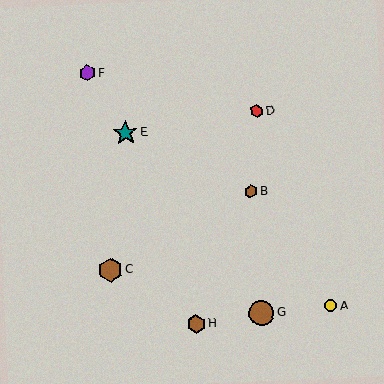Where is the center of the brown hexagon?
The center of the brown hexagon is at (110, 270).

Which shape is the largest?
The brown circle (labeled G) is the largest.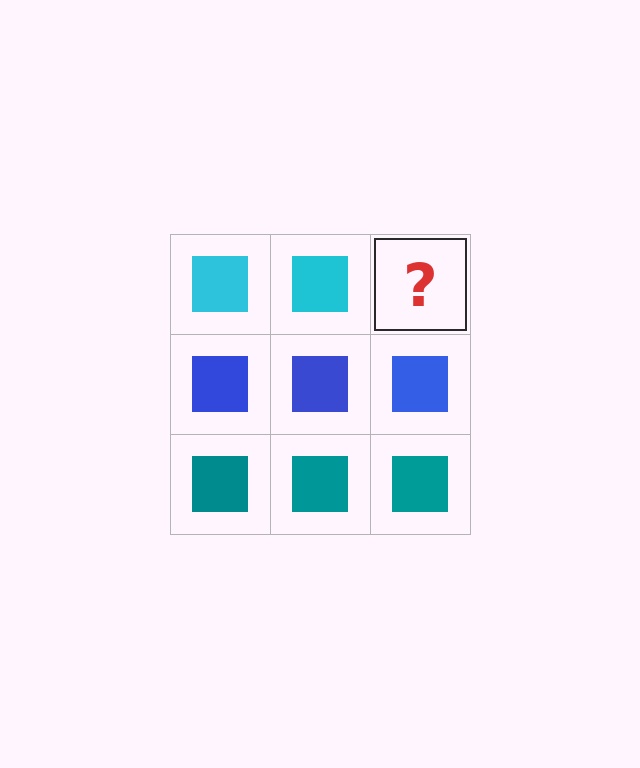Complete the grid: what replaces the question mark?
The question mark should be replaced with a cyan square.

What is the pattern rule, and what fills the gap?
The rule is that each row has a consistent color. The gap should be filled with a cyan square.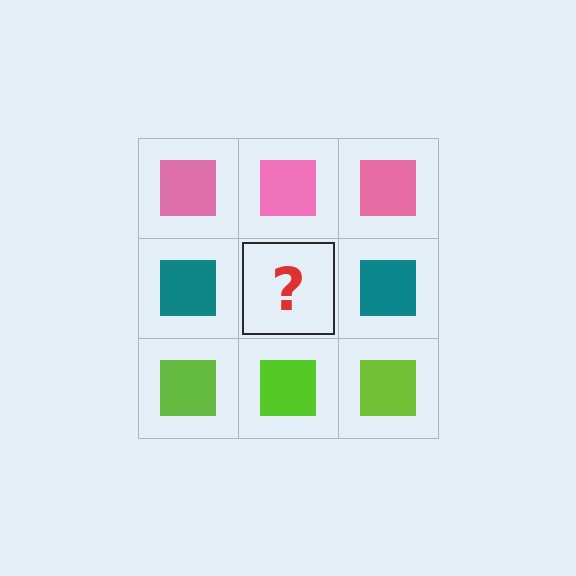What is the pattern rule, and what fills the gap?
The rule is that each row has a consistent color. The gap should be filled with a teal square.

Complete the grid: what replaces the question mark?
The question mark should be replaced with a teal square.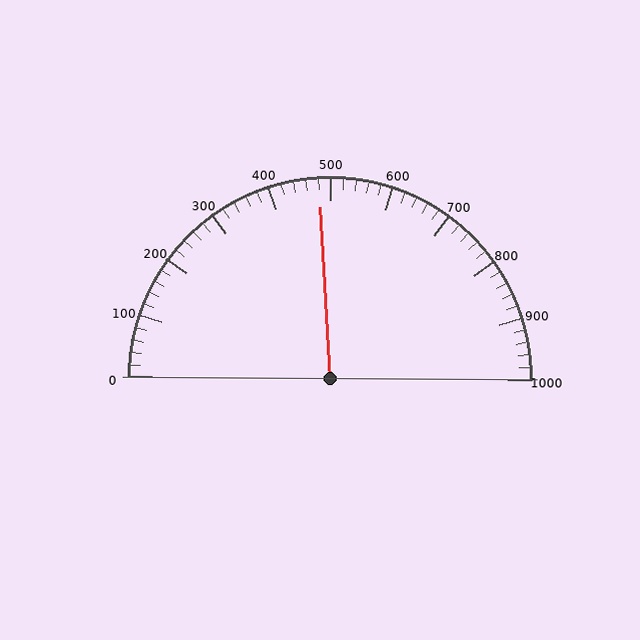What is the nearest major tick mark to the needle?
The nearest major tick mark is 500.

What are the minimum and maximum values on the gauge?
The gauge ranges from 0 to 1000.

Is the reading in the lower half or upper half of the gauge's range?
The reading is in the lower half of the range (0 to 1000).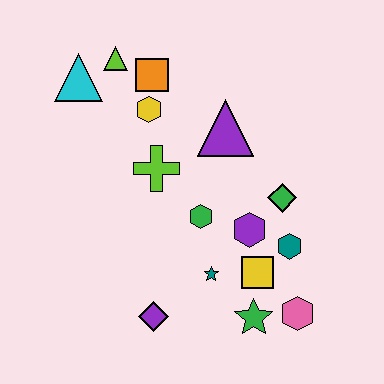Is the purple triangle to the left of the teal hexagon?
Yes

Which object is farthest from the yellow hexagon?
The pink hexagon is farthest from the yellow hexagon.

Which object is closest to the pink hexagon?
The green star is closest to the pink hexagon.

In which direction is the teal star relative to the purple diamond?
The teal star is to the right of the purple diamond.